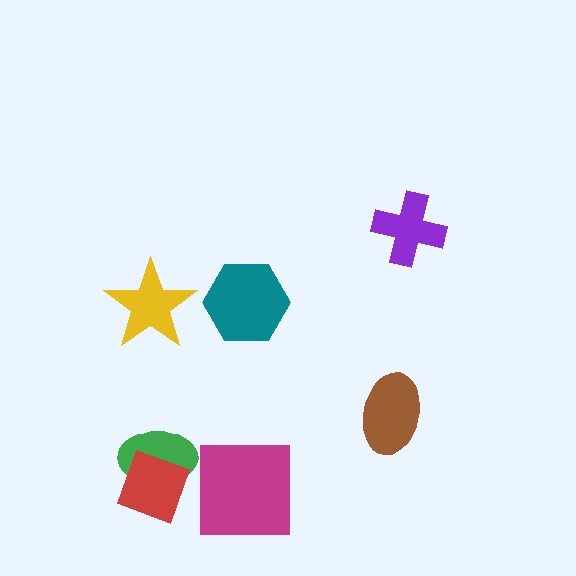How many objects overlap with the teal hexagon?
0 objects overlap with the teal hexagon.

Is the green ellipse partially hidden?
Yes, it is partially covered by another shape.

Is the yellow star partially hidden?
No, no other shape covers it.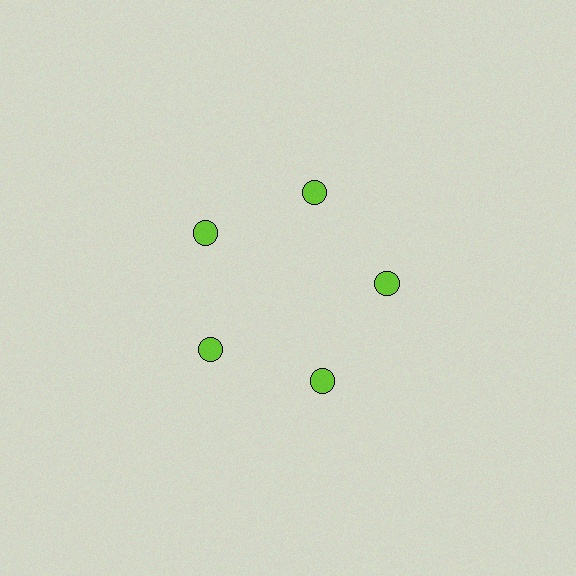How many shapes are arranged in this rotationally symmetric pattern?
There are 5 shapes, arranged in 5 groups of 1.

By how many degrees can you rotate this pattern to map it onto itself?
The pattern maps onto itself every 72 degrees of rotation.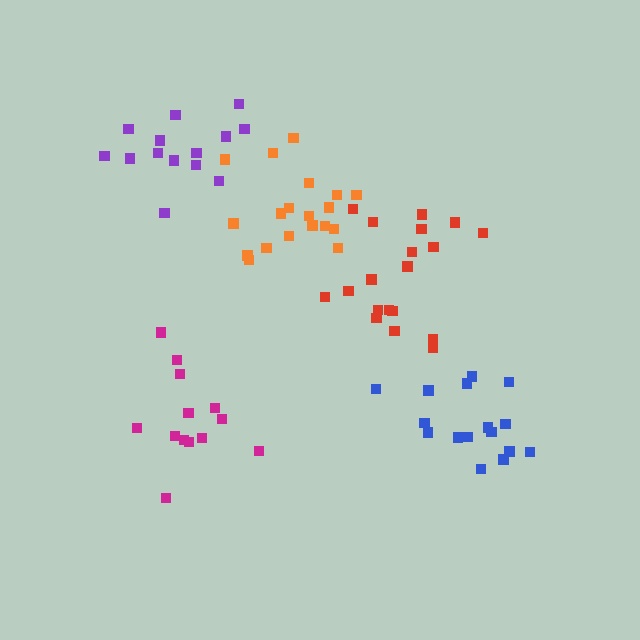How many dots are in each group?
Group 1: 19 dots, Group 2: 16 dots, Group 3: 14 dots, Group 4: 19 dots, Group 5: 13 dots (81 total).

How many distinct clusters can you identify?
There are 5 distinct clusters.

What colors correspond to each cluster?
The clusters are colored: red, blue, purple, orange, magenta.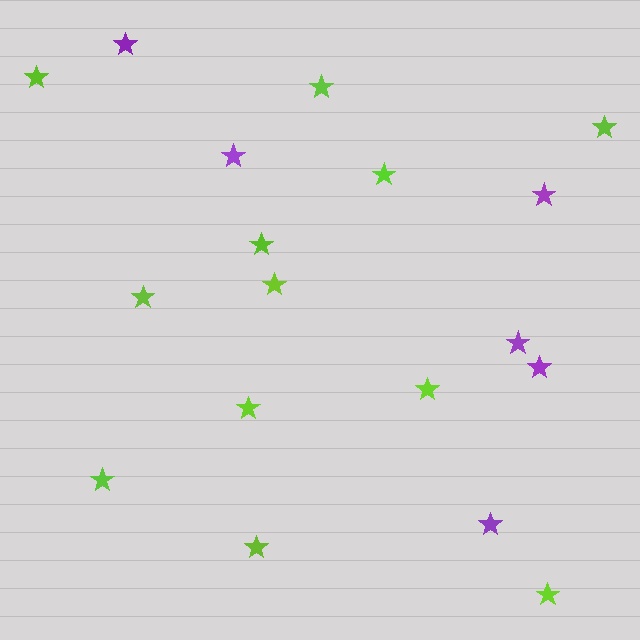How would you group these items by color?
There are 2 groups: one group of purple stars (6) and one group of lime stars (12).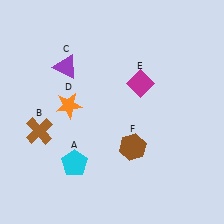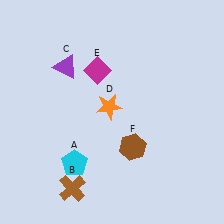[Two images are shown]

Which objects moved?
The objects that moved are: the brown cross (B), the orange star (D), the magenta diamond (E).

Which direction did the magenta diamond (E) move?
The magenta diamond (E) moved left.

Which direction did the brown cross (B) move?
The brown cross (B) moved down.